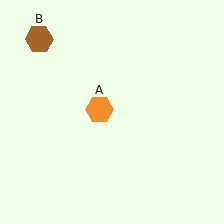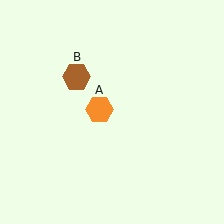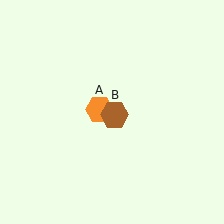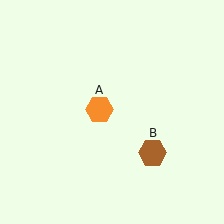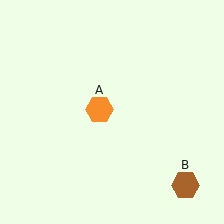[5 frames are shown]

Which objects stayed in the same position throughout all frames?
Orange hexagon (object A) remained stationary.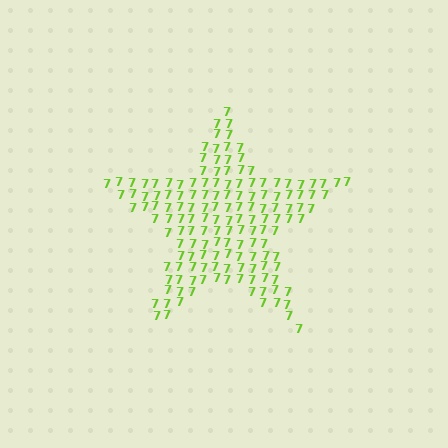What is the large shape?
The large shape is a star.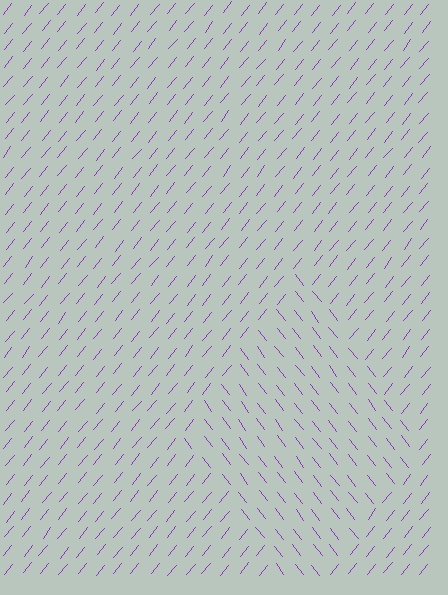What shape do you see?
I see a diamond.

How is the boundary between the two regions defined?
The boundary is defined purely by a change in line orientation (approximately 76 degrees difference). All lines are the same color and thickness.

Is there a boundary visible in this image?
Yes, there is a texture boundary formed by a change in line orientation.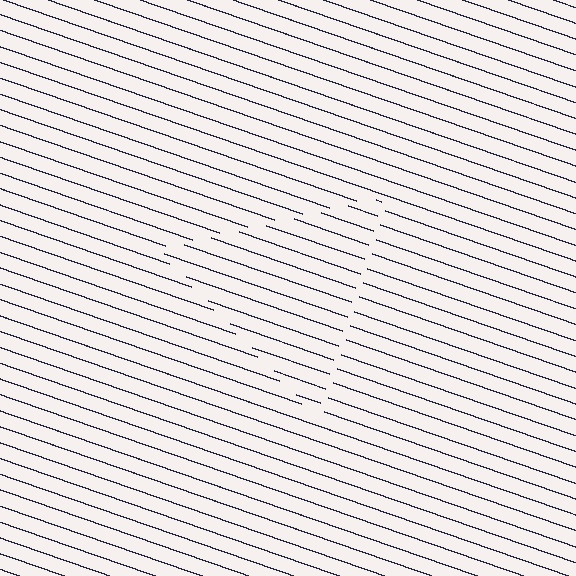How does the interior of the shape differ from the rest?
The interior of the shape contains the same grating, shifted by half a period — the contour is defined by the phase discontinuity where line-ends from the inner and outer gratings abut.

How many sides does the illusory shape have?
3 sides — the line-ends trace a triangle.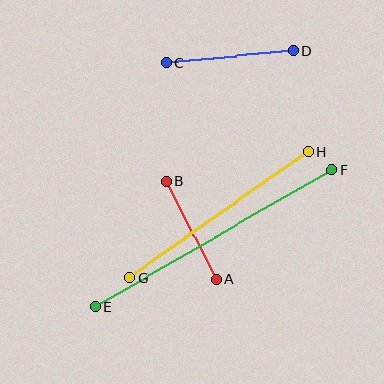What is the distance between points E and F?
The distance is approximately 273 pixels.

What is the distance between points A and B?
The distance is approximately 110 pixels.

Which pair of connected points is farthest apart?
Points E and F are farthest apart.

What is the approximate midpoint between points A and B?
The midpoint is at approximately (191, 230) pixels.